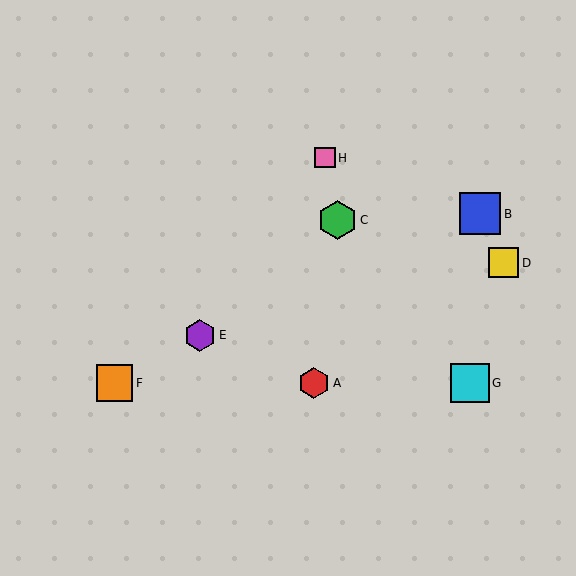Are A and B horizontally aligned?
No, A is at y≈383 and B is at y≈214.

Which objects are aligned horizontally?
Objects A, F, G are aligned horizontally.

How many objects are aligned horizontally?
3 objects (A, F, G) are aligned horizontally.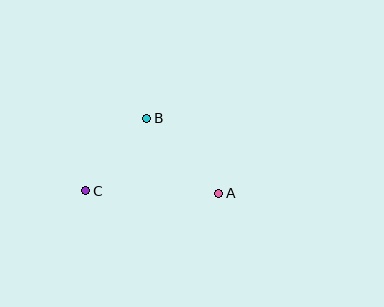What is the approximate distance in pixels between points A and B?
The distance between A and B is approximately 104 pixels.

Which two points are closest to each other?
Points B and C are closest to each other.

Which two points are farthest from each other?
Points A and C are farthest from each other.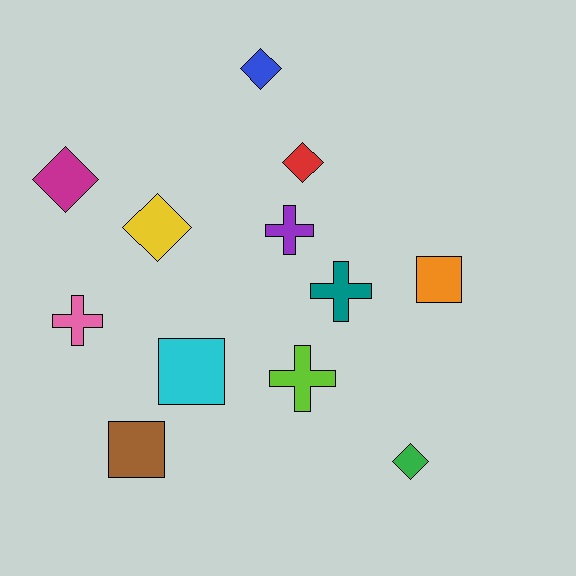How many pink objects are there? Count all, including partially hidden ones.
There is 1 pink object.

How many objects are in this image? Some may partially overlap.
There are 12 objects.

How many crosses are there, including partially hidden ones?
There are 4 crosses.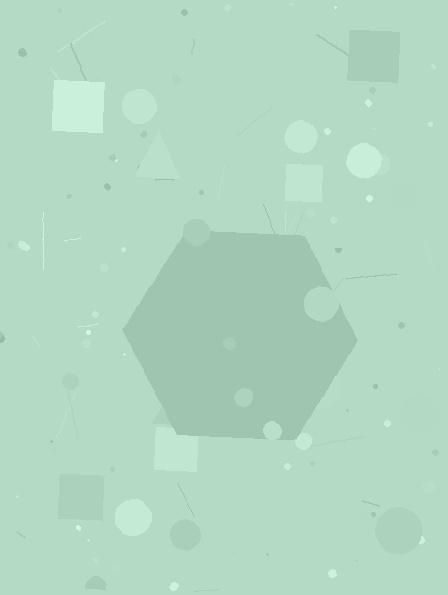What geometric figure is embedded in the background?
A hexagon is embedded in the background.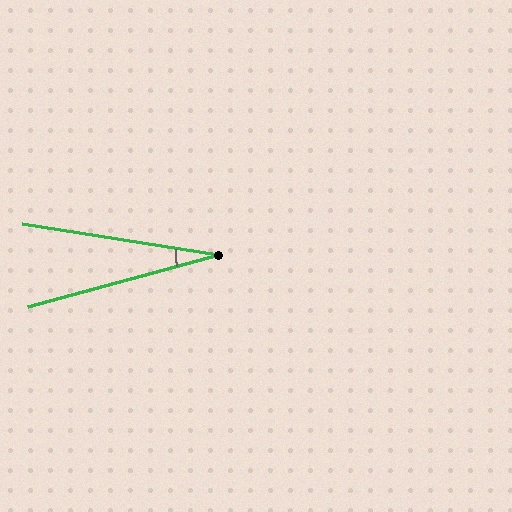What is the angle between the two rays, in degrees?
Approximately 24 degrees.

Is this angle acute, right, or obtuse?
It is acute.